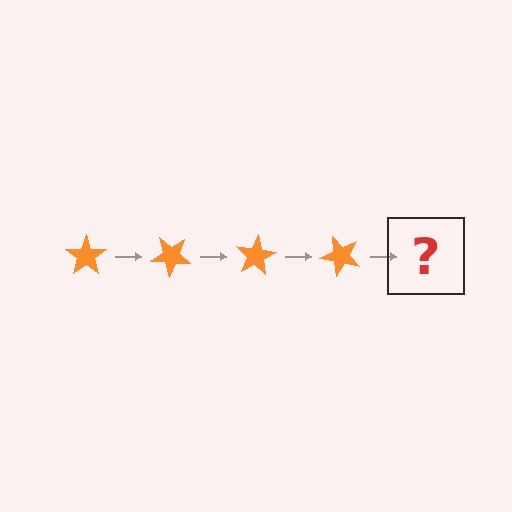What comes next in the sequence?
The next element should be an orange star rotated 160 degrees.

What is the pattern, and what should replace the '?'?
The pattern is that the star rotates 40 degrees each step. The '?' should be an orange star rotated 160 degrees.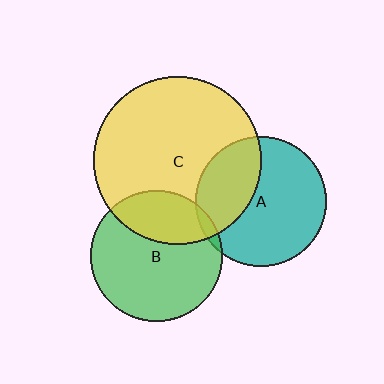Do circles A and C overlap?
Yes.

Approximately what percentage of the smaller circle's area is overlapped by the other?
Approximately 35%.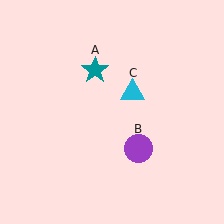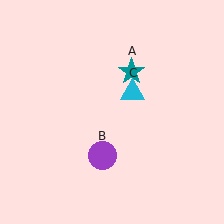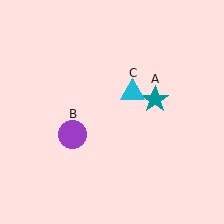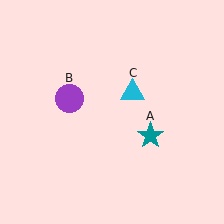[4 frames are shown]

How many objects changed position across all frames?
2 objects changed position: teal star (object A), purple circle (object B).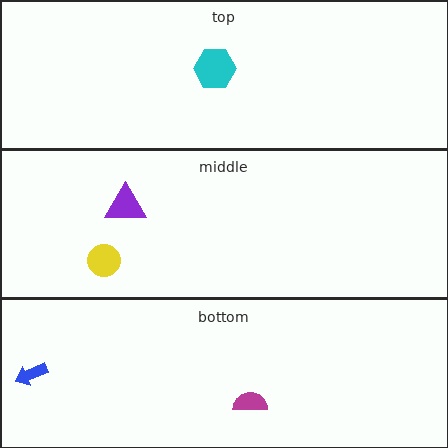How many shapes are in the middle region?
2.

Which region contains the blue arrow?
The bottom region.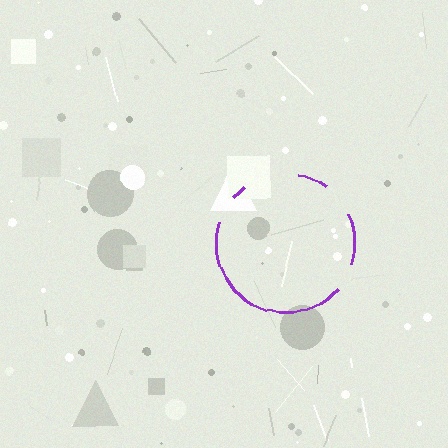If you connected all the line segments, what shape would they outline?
They would outline a circle.